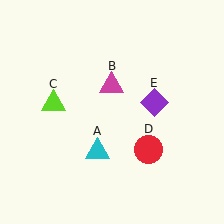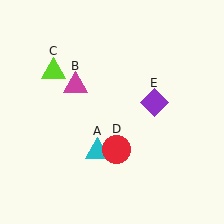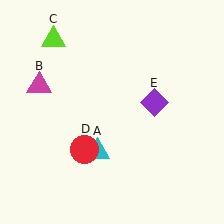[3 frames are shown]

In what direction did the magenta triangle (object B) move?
The magenta triangle (object B) moved left.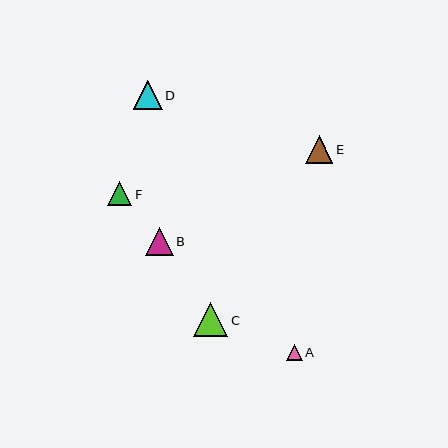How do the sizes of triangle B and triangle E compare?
Triangle B and triangle E are approximately the same size.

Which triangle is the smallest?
Triangle A is the smallest with a size of approximately 16 pixels.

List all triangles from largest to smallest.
From largest to smallest: C, D, B, E, F, A.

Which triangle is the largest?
Triangle C is the largest with a size of approximately 34 pixels.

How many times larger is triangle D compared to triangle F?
Triangle D is approximately 1.2 times the size of triangle F.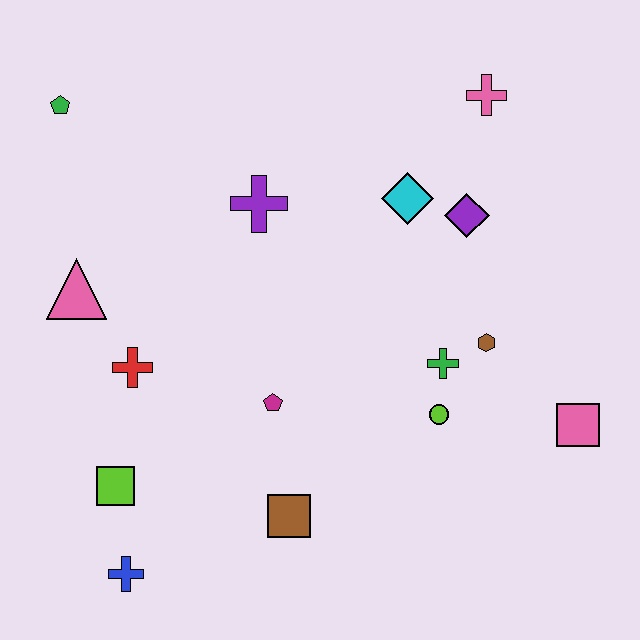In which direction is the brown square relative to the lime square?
The brown square is to the right of the lime square.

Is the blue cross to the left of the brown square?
Yes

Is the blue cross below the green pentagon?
Yes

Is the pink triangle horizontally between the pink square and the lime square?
No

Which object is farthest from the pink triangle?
The pink square is farthest from the pink triangle.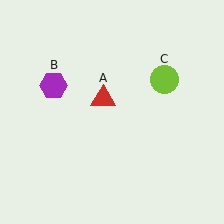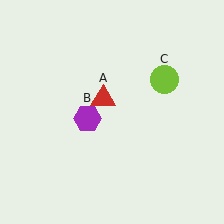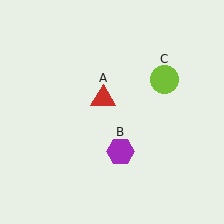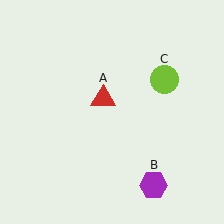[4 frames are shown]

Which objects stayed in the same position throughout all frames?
Red triangle (object A) and lime circle (object C) remained stationary.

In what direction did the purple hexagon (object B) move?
The purple hexagon (object B) moved down and to the right.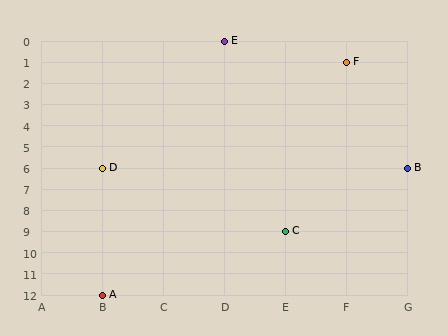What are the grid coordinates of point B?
Point B is at grid coordinates (G, 6).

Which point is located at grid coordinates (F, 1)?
Point F is at (F, 1).